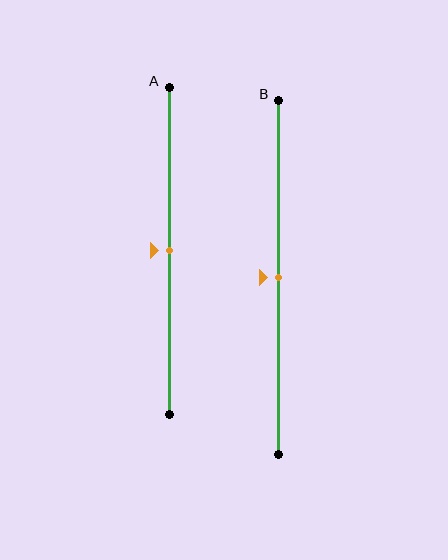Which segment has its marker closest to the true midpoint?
Segment A has its marker closest to the true midpoint.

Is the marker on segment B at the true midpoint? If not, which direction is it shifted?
Yes, the marker on segment B is at the true midpoint.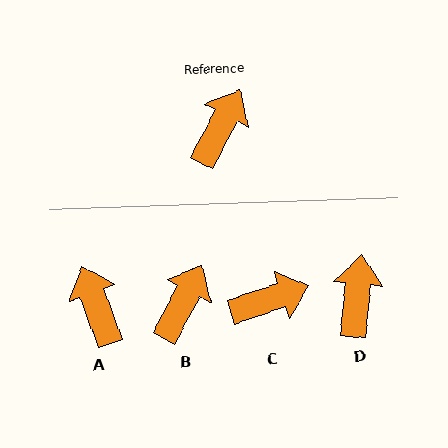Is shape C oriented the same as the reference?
No, it is off by about 43 degrees.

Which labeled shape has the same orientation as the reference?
B.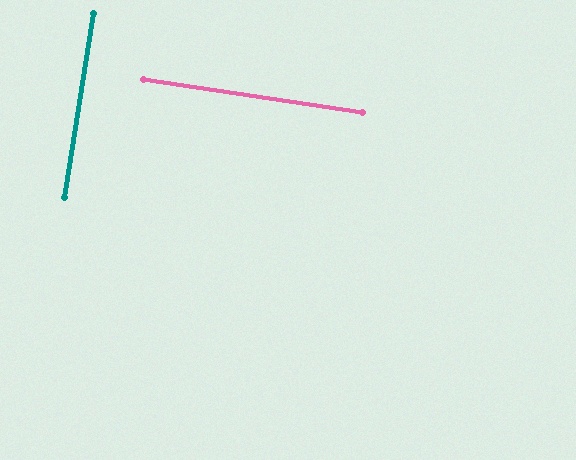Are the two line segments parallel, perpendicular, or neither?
Perpendicular — they meet at approximately 90°.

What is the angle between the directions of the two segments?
Approximately 90 degrees.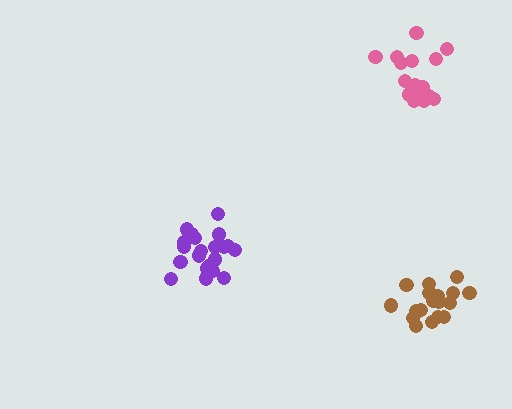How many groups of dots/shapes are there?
There are 3 groups.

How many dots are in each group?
Group 1: 17 dots, Group 2: 21 dots, Group 3: 19 dots (57 total).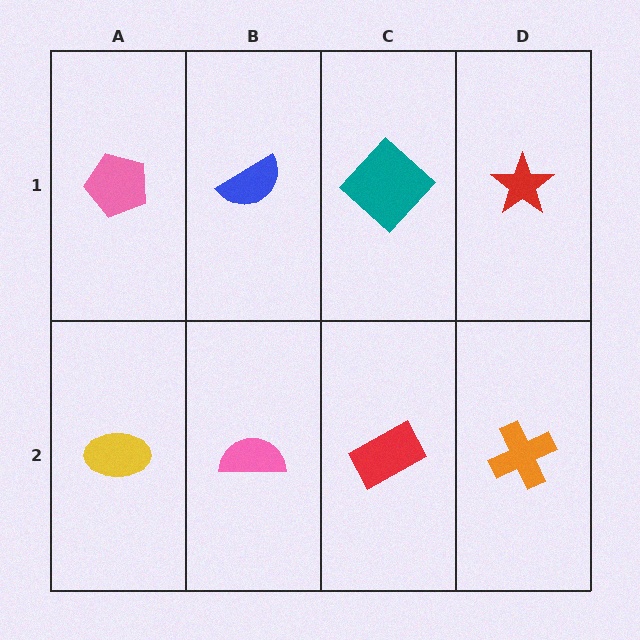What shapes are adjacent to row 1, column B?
A pink semicircle (row 2, column B), a pink pentagon (row 1, column A), a teal diamond (row 1, column C).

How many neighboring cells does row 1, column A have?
2.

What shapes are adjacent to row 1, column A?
A yellow ellipse (row 2, column A), a blue semicircle (row 1, column B).